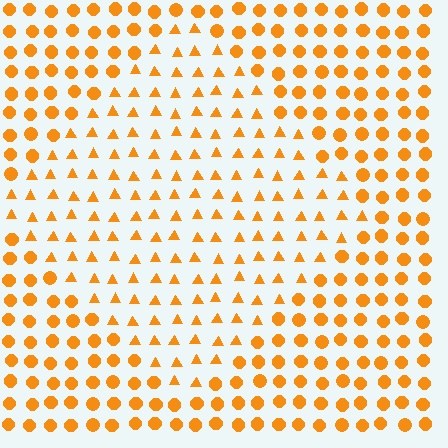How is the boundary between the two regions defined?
The boundary is defined by a change in element shape: triangles inside vs. circles outside. All elements share the same color and spacing.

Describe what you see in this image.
The image is filled with small orange elements arranged in a uniform grid. A diamond-shaped region contains triangles, while the surrounding area contains circles. The boundary is defined purely by the change in element shape.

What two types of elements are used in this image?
The image uses triangles inside the diamond region and circles outside it.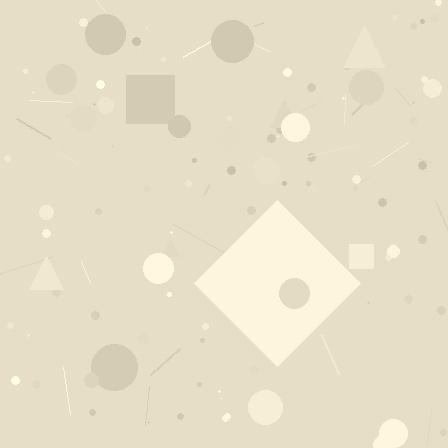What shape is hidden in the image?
A diamond is hidden in the image.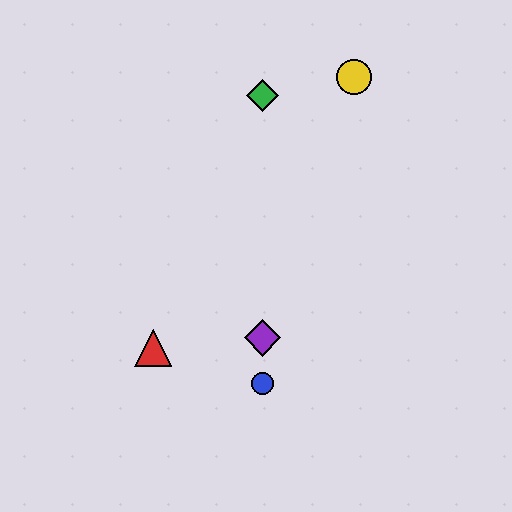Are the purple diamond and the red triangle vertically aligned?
No, the purple diamond is at x≈262 and the red triangle is at x≈153.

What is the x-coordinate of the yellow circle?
The yellow circle is at x≈354.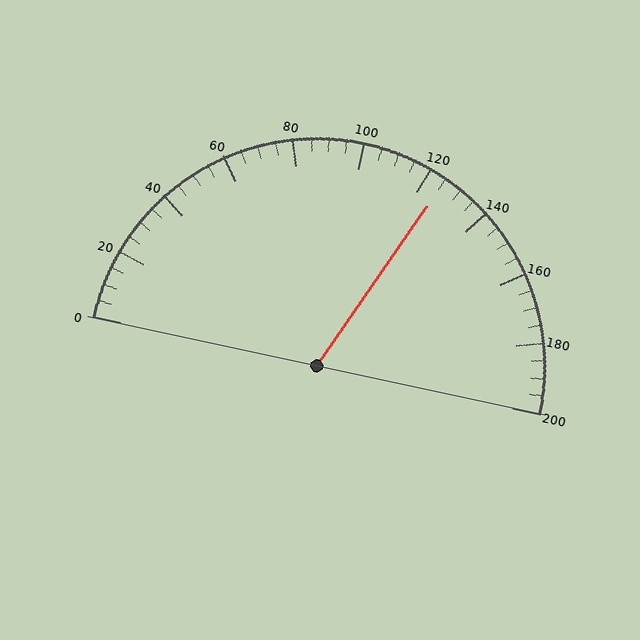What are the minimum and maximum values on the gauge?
The gauge ranges from 0 to 200.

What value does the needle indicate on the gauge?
The needle indicates approximately 125.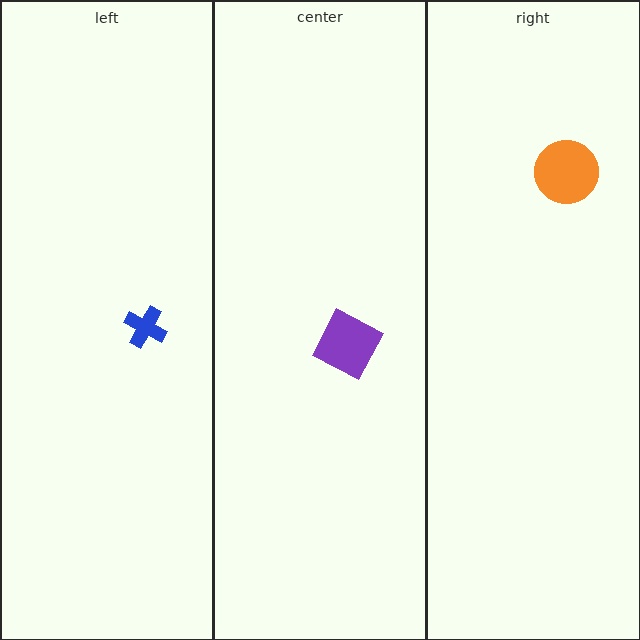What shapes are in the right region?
The orange circle.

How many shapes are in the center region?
1.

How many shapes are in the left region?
1.